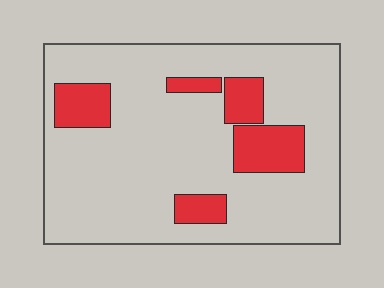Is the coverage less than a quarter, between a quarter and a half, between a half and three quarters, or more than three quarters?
Less than a quarter.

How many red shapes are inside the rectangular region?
5.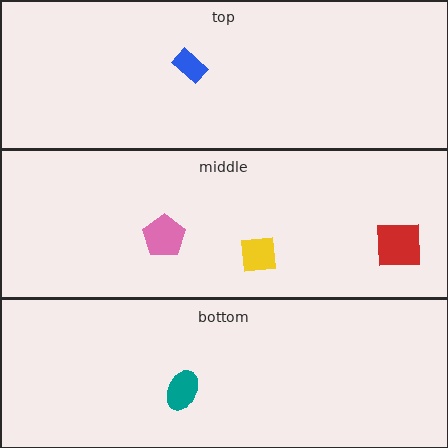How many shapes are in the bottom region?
1.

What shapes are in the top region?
The blue rectangle.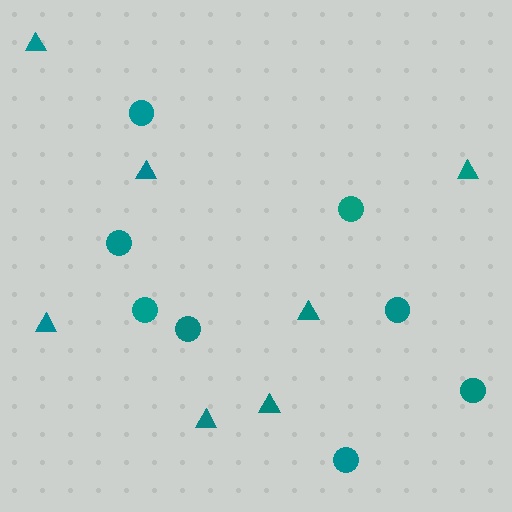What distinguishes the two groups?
There are 2 groups: one group of circles (8) and one group of triangles (7).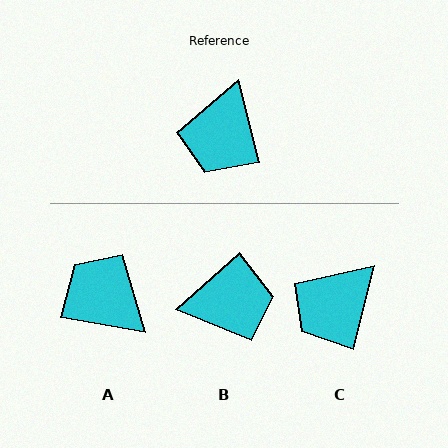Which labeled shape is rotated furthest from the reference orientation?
B, about 118 degrees away.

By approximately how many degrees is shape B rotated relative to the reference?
Approximately 118 degrees counter-clockwise.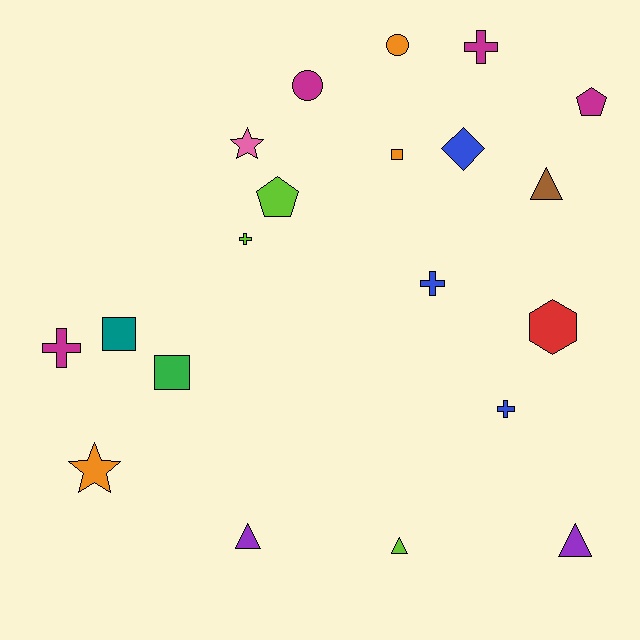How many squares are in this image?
There are 3 squares.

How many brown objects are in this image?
There is 1 brown object.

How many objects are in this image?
There are 20 objects.